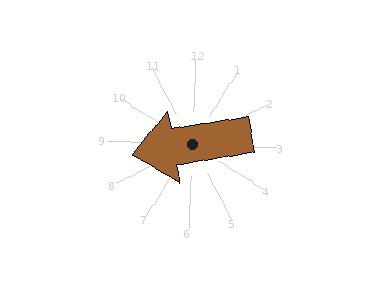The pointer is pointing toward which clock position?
Roughly 9 o'clock.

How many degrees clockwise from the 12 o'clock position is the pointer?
Approximately 258 degrees.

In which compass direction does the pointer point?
West.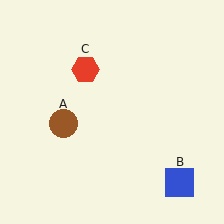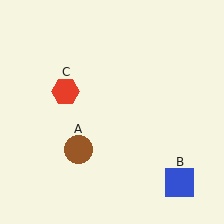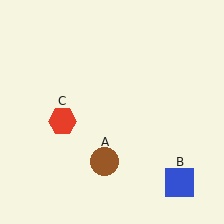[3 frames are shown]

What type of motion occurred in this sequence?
The brown circle (object A), red hexagon (object C) rotated counterclockwise around the center of the scene.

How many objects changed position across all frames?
2 objects changed position: brown circle (object A), red hexagon (object C).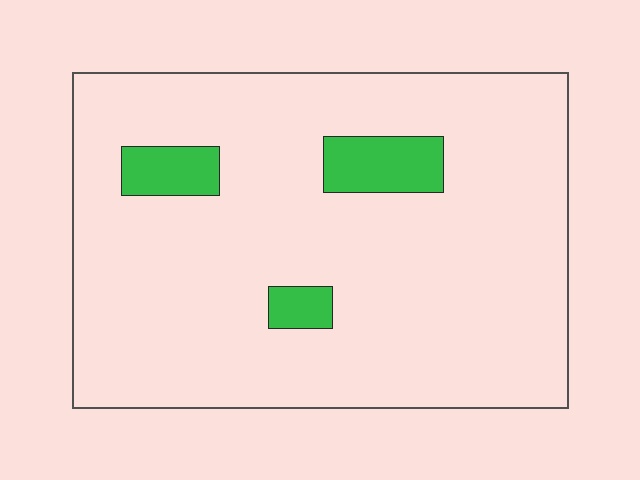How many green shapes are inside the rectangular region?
3.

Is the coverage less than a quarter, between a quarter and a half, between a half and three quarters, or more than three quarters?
Less than a quarter.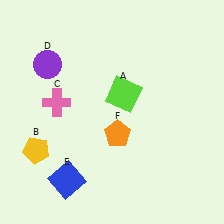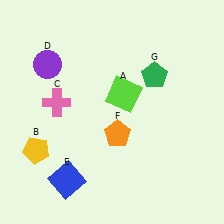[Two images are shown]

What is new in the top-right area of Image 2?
A green pentagon (G) was added in the top-right area of Image 2.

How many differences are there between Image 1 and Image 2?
There is 1 difference between the two images.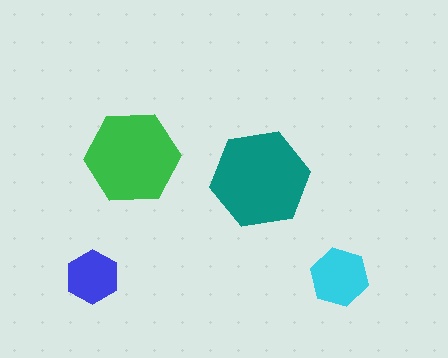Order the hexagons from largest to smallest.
the teal one, the green one, the cyan one, the blue one.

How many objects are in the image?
There are 4 objects in the image.